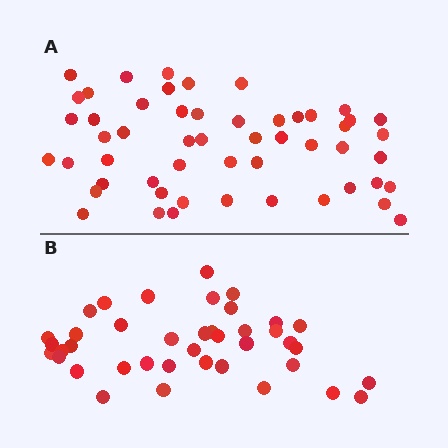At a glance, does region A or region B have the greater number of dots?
Region A (the top region) has more dots.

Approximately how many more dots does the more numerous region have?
Region A has approximately 15 more dots than region B.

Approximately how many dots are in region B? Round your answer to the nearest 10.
About 40 dots.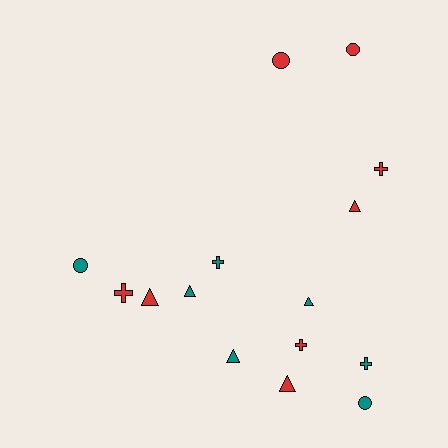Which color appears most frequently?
Red, with 8 objects.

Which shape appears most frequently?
Triangle, with 6 objects.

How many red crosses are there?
There are 3 red crosses.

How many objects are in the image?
There are 15 objects.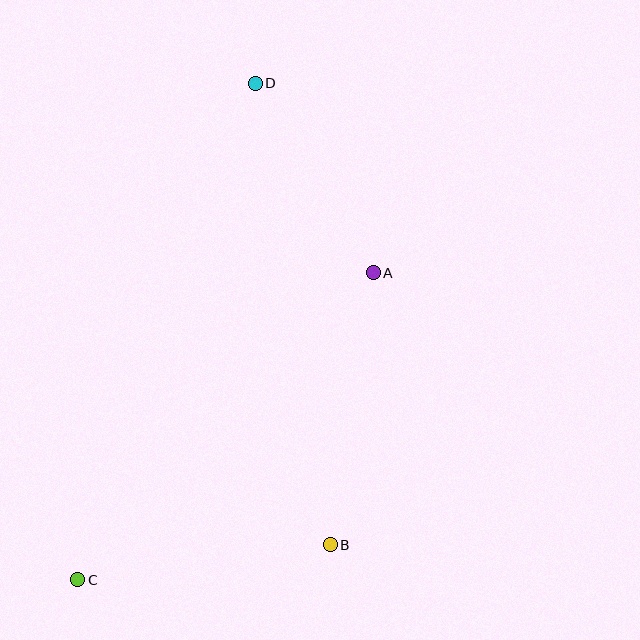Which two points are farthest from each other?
Points C and D are farthest from each other.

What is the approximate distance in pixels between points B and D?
The distance between B and D is approximately 467 pixels.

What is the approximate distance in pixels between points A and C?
The distance between A and C is approximately 426 pixels.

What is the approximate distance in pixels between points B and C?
The distance between B and C is approximately 255 pixels.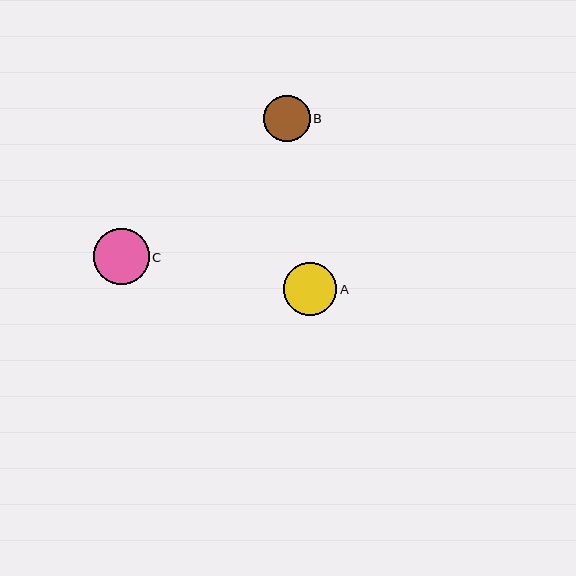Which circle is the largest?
Circle C is the largest with a size of approximately 56 pixels.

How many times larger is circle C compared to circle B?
Circle C is approximately 1.2 times the size of circle B.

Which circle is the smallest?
Circle B is the smallest with a size of approximately 47 pixels.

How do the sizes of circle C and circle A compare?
Circle C and circle A are approximately the same size.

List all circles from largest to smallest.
From largest to smallest: C, A, B.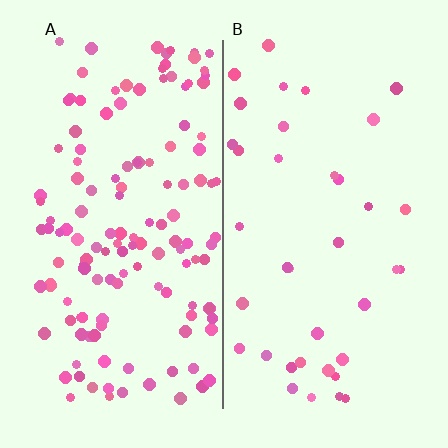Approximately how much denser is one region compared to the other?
Approximately 3.7× — region A over region B.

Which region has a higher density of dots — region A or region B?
A (the left).